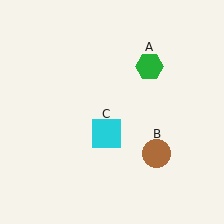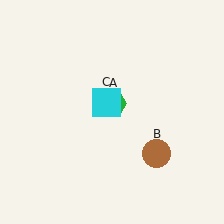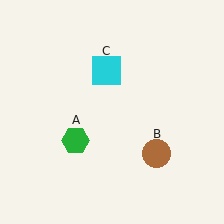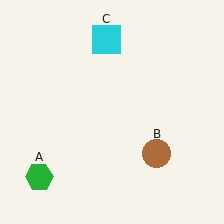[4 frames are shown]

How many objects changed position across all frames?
2 objects changed position: green hexagon (object A), cyan square (object C).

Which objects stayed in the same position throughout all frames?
Brown circle (object B) remained stationary.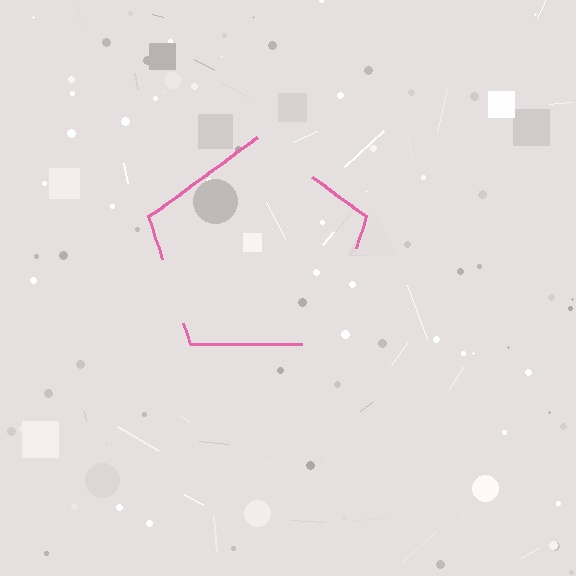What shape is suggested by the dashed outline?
The dashed outline suggests a pentagon.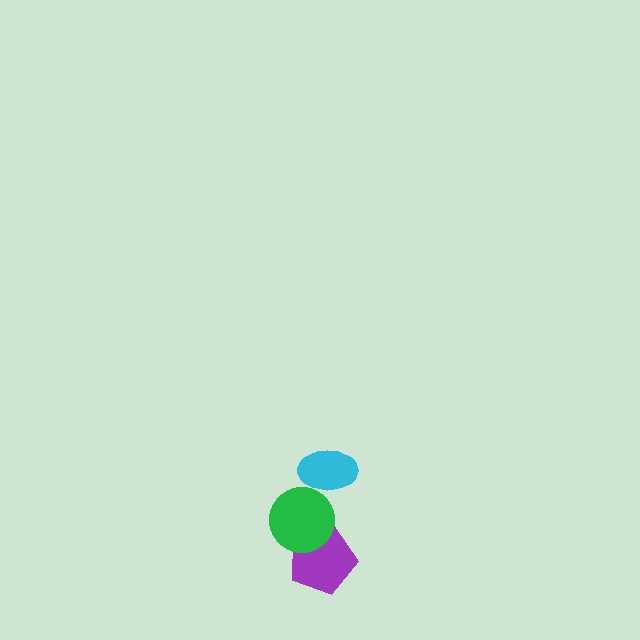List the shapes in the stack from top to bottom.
From top to bottom: the cyan ellipse, the green circle, the purple pentagon.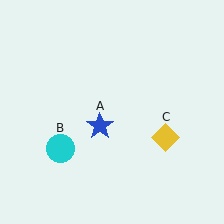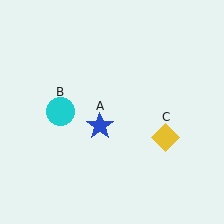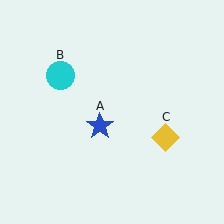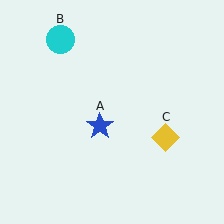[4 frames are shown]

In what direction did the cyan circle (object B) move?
The cyan circle (object B) moved up.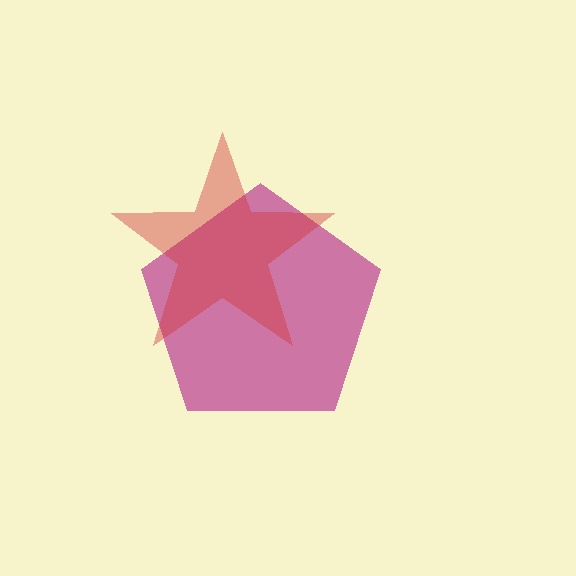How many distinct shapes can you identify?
There are 2 distinct shapes: a magenta pentagon, a red star.